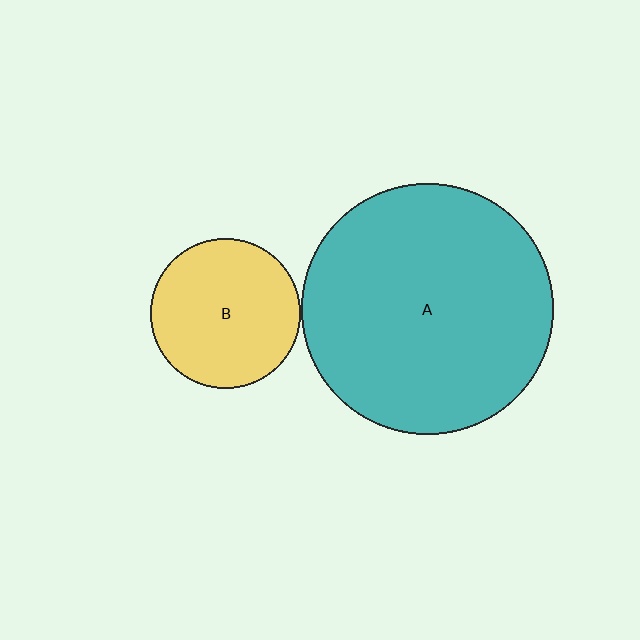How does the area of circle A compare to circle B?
Approximately 2.8 times.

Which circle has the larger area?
Circle A (teal).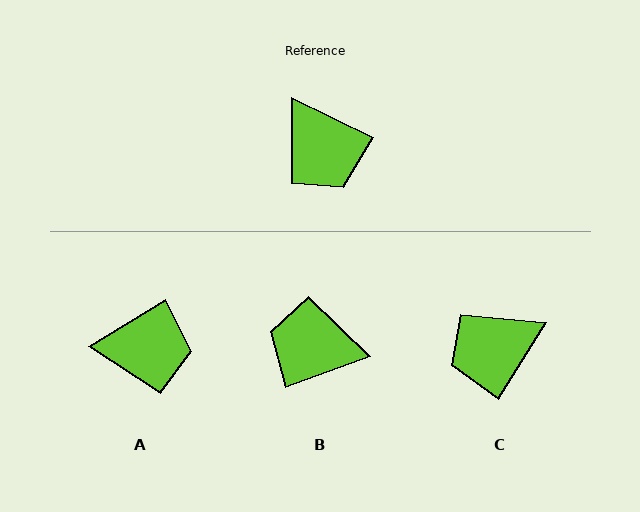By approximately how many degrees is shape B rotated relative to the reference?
Approximately 134 degrees clockwise.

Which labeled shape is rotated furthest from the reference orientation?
B, about 134 degrees away.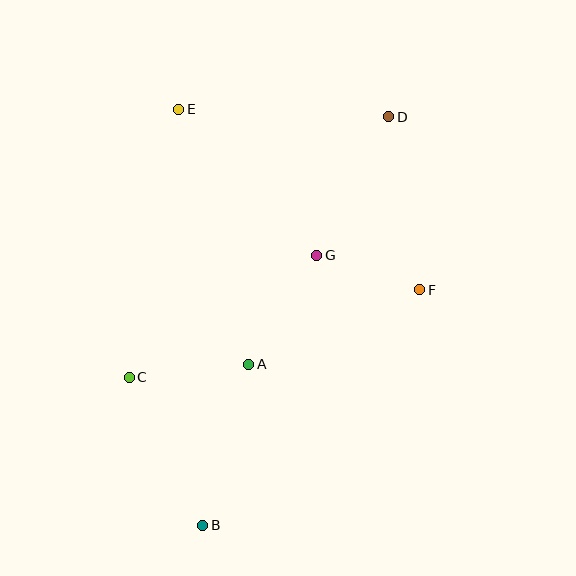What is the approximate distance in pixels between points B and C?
The distance between B and C is approximately 165 pixels.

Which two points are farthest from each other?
Points B and D are farthest from each other.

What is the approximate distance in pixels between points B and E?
The distance between B and E is approximately 417 pixels.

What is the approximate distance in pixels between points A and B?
The distance between A and B is approximately 168 pixels.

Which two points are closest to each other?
Points F and G are closest to each other.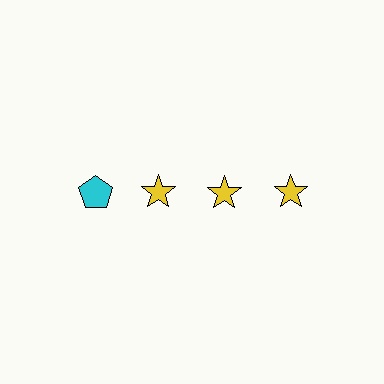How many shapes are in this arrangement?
There are 4 shapes arranged in a grid pattern.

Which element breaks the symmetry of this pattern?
The cyan pentagon in the top row, leftmost column breaks the symmetry. All other shapes are yellow stars.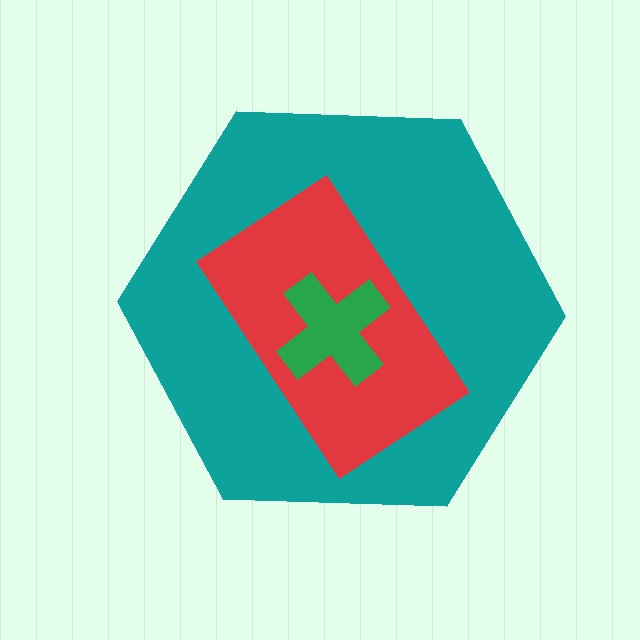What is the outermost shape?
The teal hexagon.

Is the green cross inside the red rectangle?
Yes.